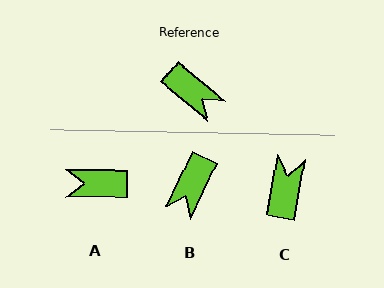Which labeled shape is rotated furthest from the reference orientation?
A, about 140 degrees away.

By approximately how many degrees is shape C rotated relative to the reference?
Approximately 120 degrees counter-clockwise.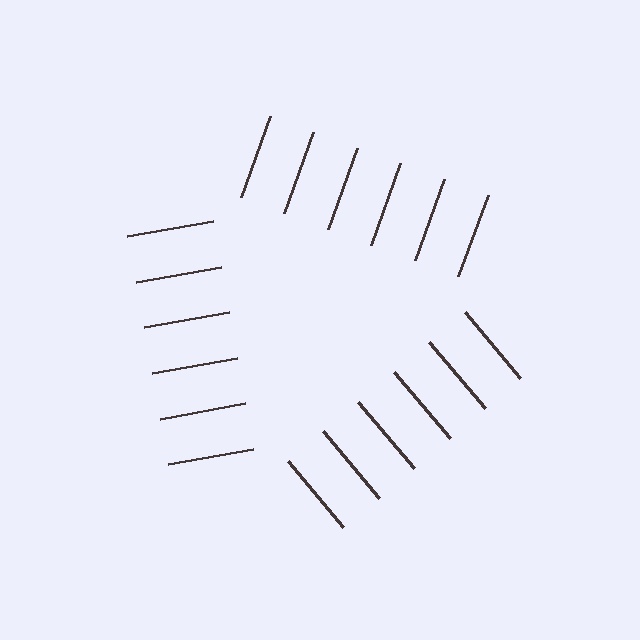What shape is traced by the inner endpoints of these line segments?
An illusory triangle — the line segments terminate on its edges but no continuous stroke is drawn.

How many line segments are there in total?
18 — 6 along each of the 3 edges.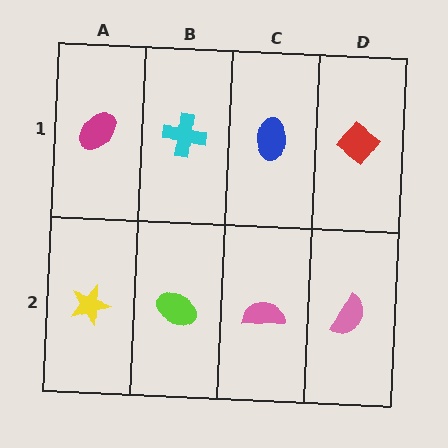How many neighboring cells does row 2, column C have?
3.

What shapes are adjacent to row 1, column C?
A pink semicircle (row 2, column C), a cyan cross (row 1, column B), a red diamond (row 1, column D).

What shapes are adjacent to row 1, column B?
A lime ellipse (row 2, column B), a magenta ellipse (row 1, column A), a blue ellipse (row 1, column C).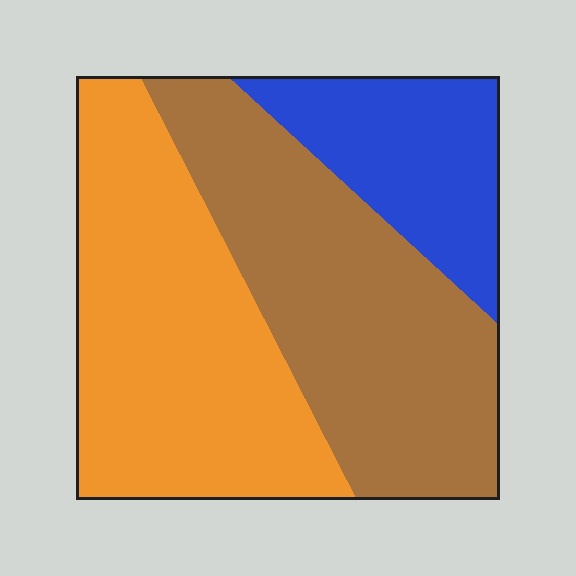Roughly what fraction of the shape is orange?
Orange covers about 40% of the shape.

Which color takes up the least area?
Blue, at roughly 20%.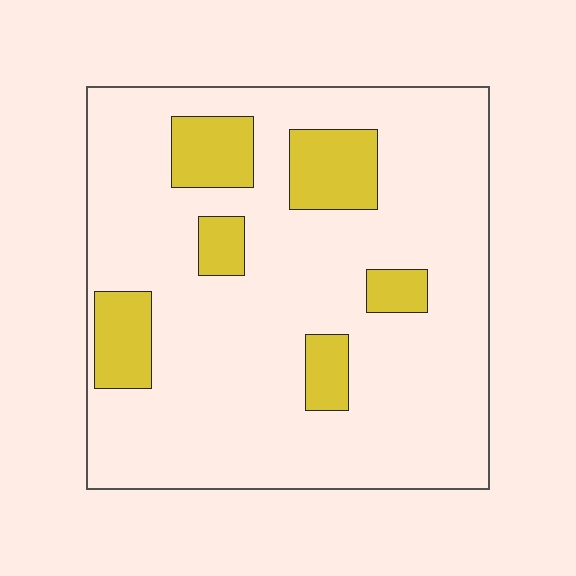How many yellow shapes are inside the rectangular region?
6.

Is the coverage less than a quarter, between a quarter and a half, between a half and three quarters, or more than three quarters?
Less than a quarter.